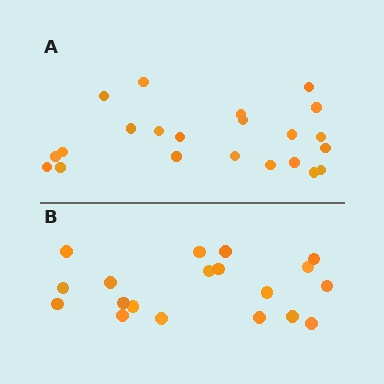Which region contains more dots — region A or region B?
Region A (the top region) has more dots.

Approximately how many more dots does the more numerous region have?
Region A has just a few more — roughly 2 or 3 more dots than region B.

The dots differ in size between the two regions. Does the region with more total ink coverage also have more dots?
No. Region B has more total ink coverage because its dots are larger, but region A actually contains more individual dots. Total area can be misleading — the number of items is what matters here.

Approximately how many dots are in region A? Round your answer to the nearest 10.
About 20 dots. (The exact count is 22, which rounds to 20.)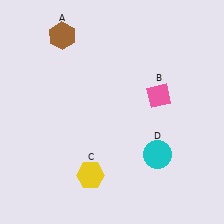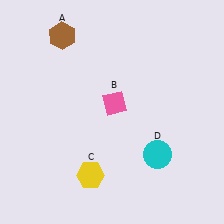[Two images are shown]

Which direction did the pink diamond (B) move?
The pink diamond (B) moved left.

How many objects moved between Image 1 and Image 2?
1 object moved between the two images.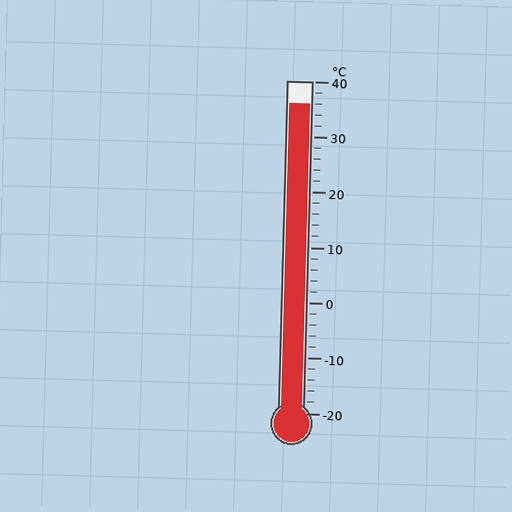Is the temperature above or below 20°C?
The temperature is above 20°C.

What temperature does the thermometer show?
The thermometer shows approximately 36°C.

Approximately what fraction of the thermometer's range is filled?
The thermometer is filled to approximately 95% of its range.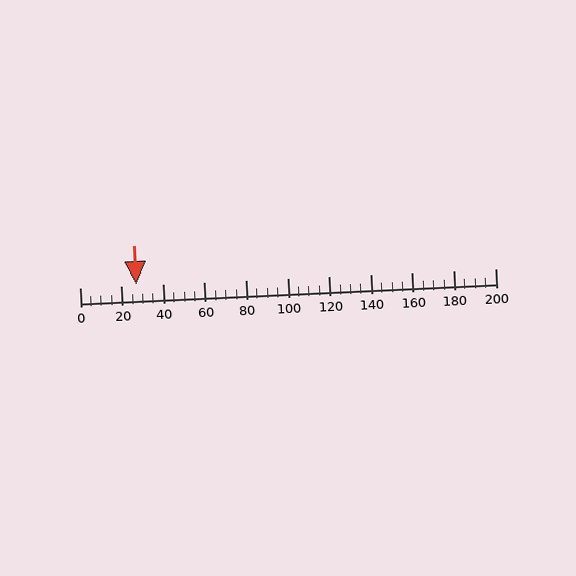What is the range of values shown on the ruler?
The ruler shows values from 0 to 200.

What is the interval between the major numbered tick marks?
The major tick marks are spaced 20 units apart.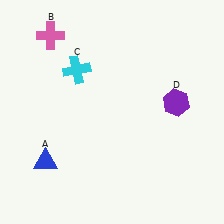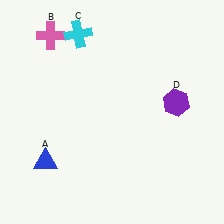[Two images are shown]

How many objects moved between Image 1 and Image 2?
1 object moved between the two images.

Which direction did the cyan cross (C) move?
The cyan cross (C) moved up.